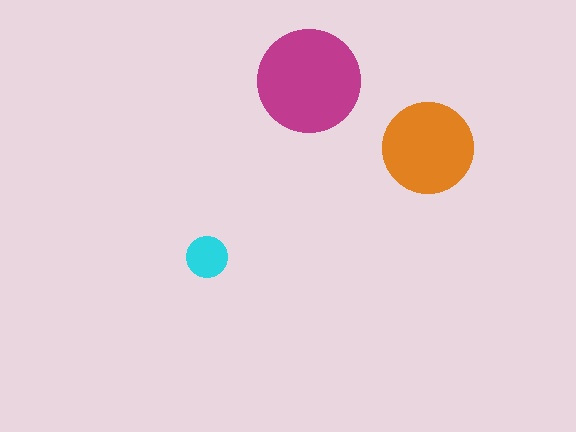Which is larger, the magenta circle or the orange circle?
The magenta one.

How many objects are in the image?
There are 3 objects in the image.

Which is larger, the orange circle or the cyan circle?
The orange one.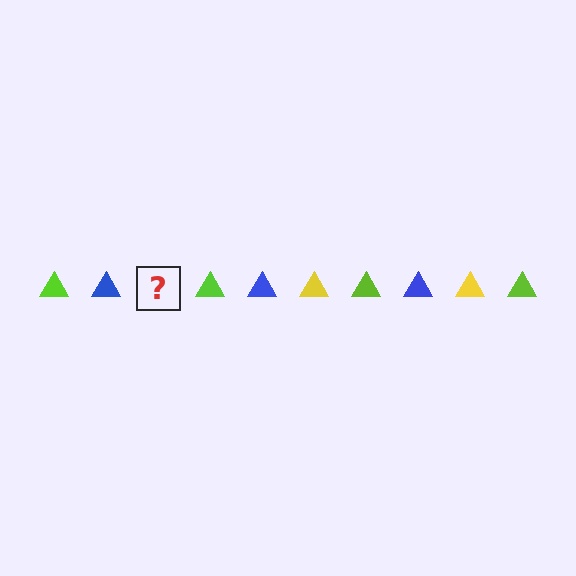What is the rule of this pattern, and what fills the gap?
The rule is that the pattern cycles through lime, blue, yellow triangles. The gap should be filled with a yellow triangle.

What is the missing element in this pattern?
The missing element is a yellow triangle.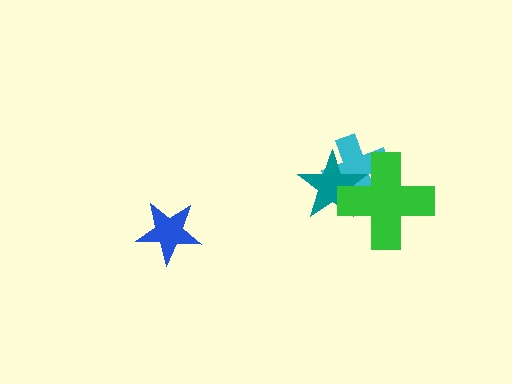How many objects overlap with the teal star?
2 objects overlap with the teal star.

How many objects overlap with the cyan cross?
2 objects overlap with the cyan cross.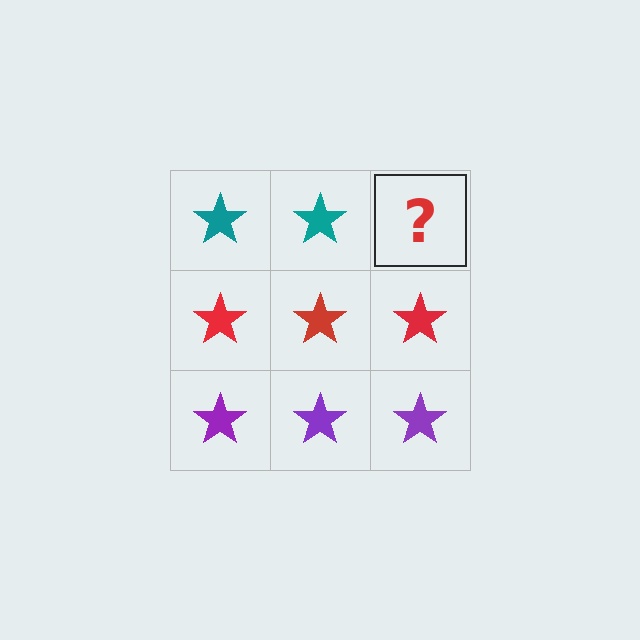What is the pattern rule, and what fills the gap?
The rule is that each row has a consistent color. The gap should be filled with a teal star.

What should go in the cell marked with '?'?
The missing cell should contain a teal star.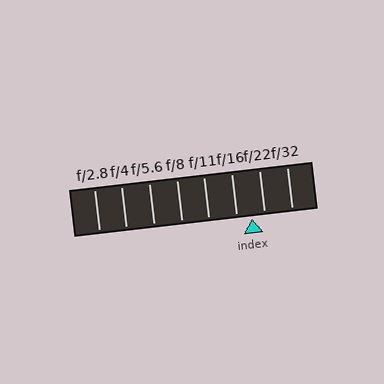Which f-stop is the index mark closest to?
The index mark is closest to f/22.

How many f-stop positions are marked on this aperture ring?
There are 8 f-stop positions marked.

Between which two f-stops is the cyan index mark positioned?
The index mark is between f/16 and f/22.